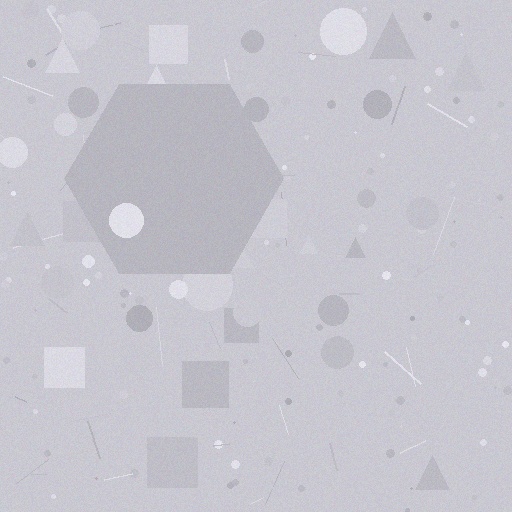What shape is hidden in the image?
A hexagon is hidden in the image.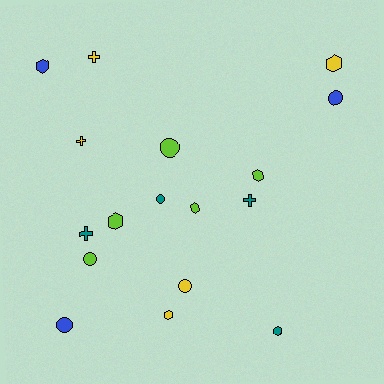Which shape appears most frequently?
Hexagon, with 7 objects.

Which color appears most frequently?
Yellow, with 5 objects.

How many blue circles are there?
There are 2 blue circles.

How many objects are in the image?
There are 17 objects.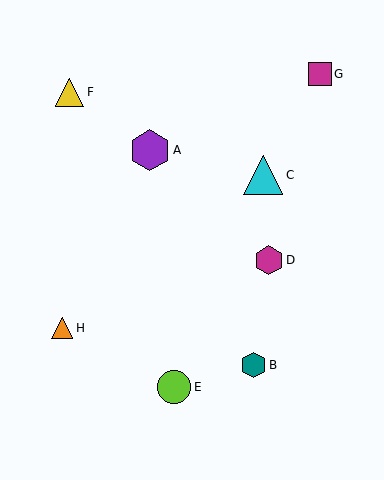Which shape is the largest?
The purple hexagon (labeled A) is the largest.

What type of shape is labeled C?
Shape C is a cyan triangle.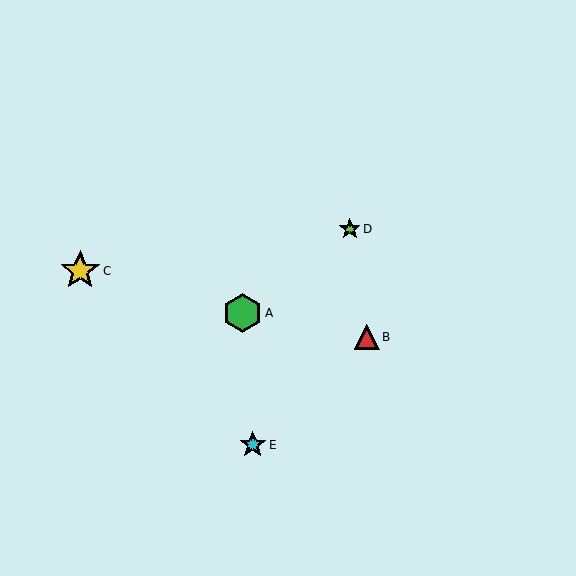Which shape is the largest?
The yellow star (labeled C) is the largest.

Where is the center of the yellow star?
The center of the yellow star is at (80, 271).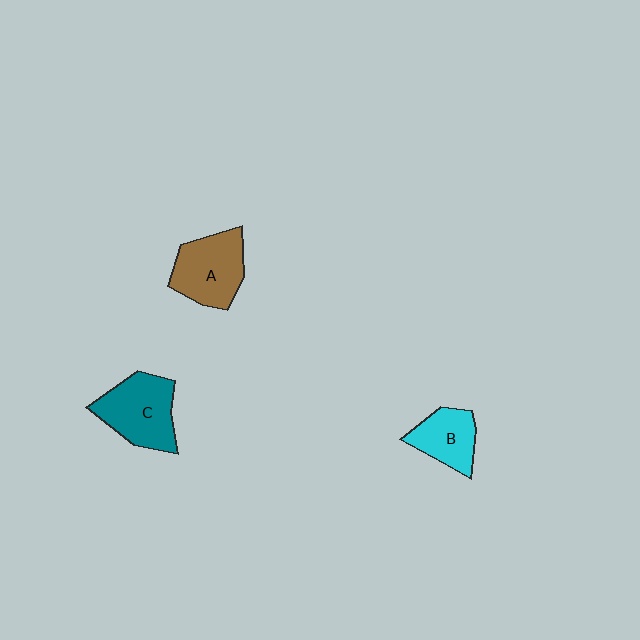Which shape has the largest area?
Shape C (teal).